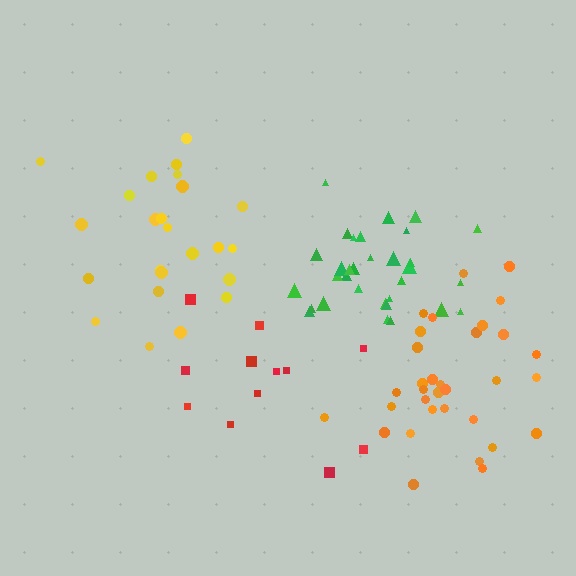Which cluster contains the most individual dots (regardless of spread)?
Orange (33).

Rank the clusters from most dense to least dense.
orange, green, yellow, red.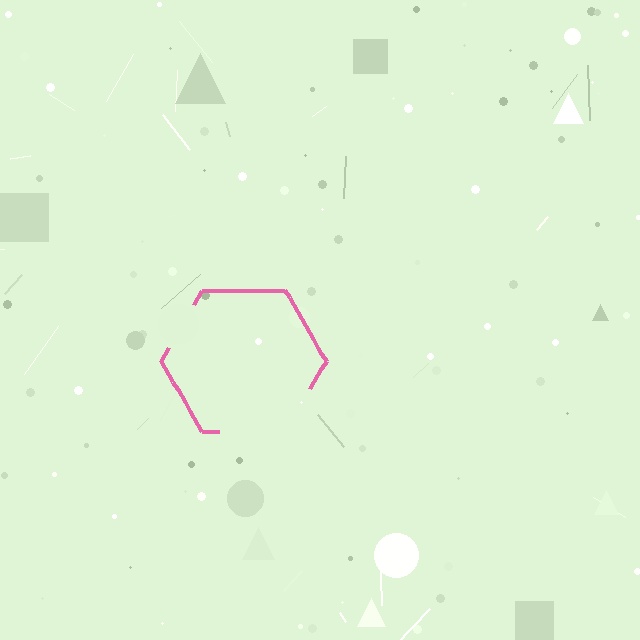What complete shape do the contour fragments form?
The contour fragments form a hexagon.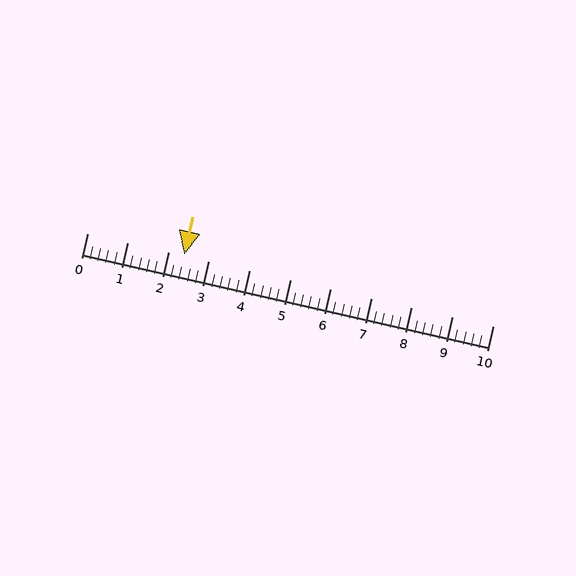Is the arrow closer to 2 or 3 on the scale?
The arrow is closer to 2.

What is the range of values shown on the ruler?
The ruler shows values from 0 to 10.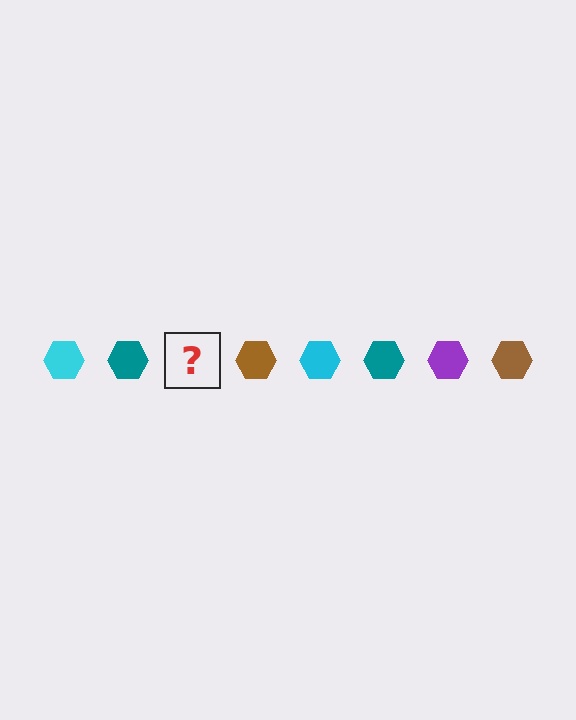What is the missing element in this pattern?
The missing element is a purple hexagon.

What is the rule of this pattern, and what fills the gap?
The rule is that the pattern cycles through cyan, teal, purple, brown hexagons. The gap should be filled with a purple hexagon.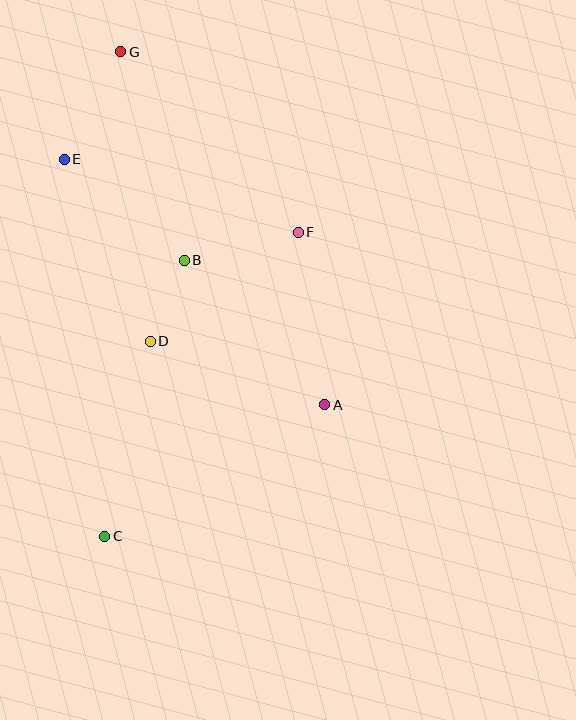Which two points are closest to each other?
Points B and D are closest to each other.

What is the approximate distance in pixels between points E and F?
The distance between E and F is approximately 245 pixels.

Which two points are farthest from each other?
Points C and G are farthest from each other.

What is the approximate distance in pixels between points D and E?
The distance between D and E is approximately 201 pixels.